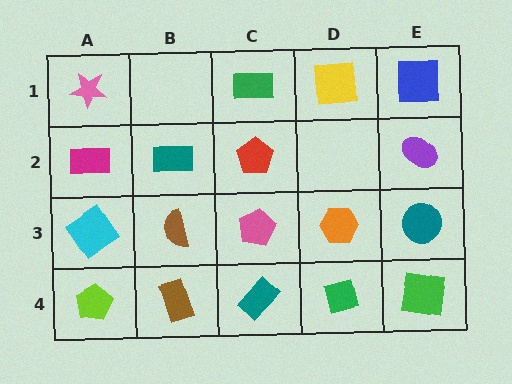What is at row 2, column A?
A magenta rectangle.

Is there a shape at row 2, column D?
No, that cell is empty.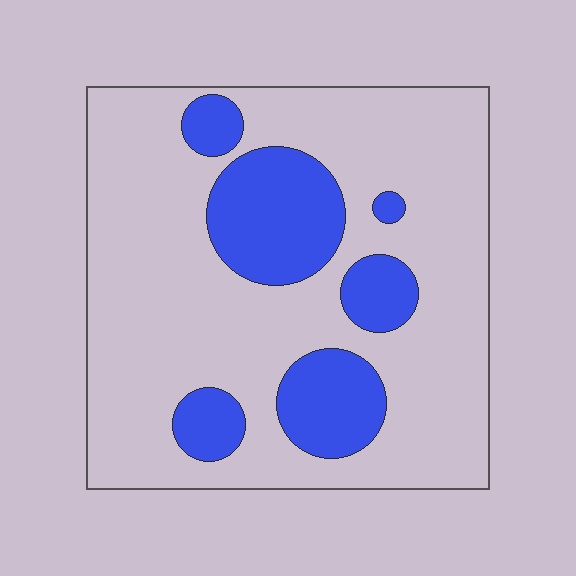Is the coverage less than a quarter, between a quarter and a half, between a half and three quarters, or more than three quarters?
Less than a quarter.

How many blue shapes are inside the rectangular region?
6.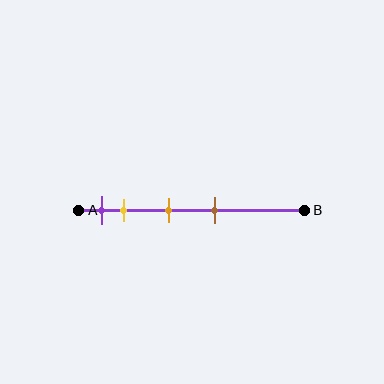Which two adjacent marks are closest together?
The purple and yellow marks are the closest adjacent pair.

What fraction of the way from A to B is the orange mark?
The orange mark is approximately 40% (0.4) of the way from A to B.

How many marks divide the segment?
There are 4 marks dividing the segment.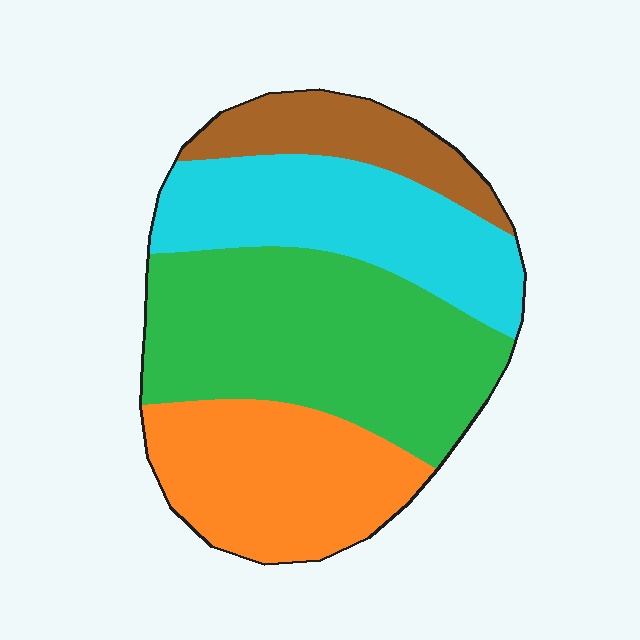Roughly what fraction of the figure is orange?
Orange covers 24% of the figure.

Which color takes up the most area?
Green, at roughly 40%.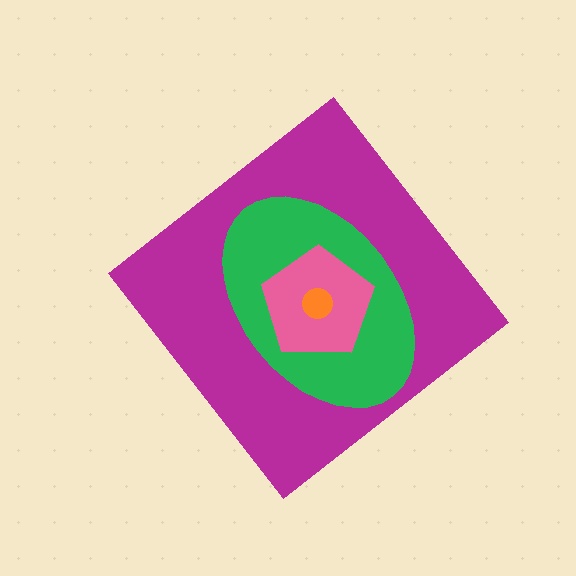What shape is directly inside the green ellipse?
The pink pentagon.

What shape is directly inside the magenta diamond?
The green ellipse.